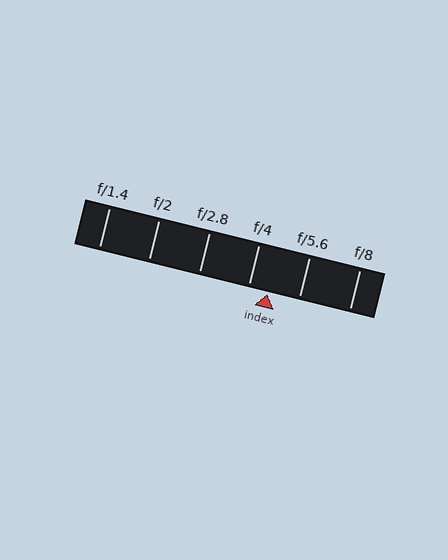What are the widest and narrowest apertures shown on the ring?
The widest aperture shown is f/1.4 and the narrowest is f/8.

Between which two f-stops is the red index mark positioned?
The index mark is between f/4 and f/5.6.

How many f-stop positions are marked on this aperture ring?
There are 6 f-stop positions marked.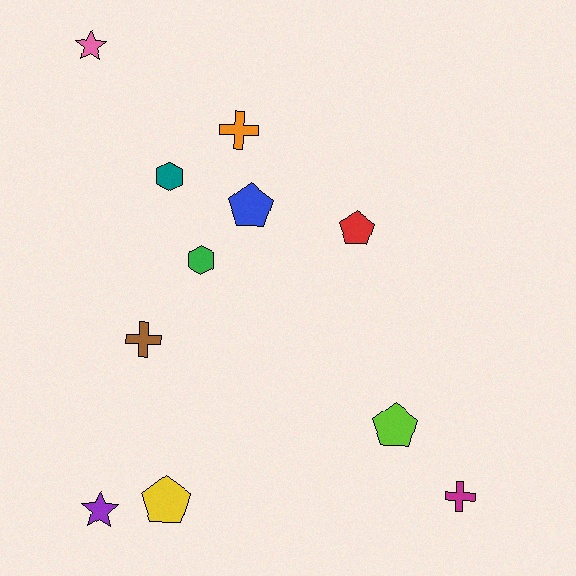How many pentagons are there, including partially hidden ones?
There are 4 pentagons.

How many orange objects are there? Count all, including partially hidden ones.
There is 1 orange object.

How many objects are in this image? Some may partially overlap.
There are 11 objects.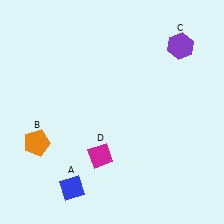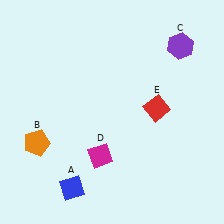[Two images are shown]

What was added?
A red diamond (E) was added in Image 2.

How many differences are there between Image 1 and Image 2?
There is 1 difference between the two images.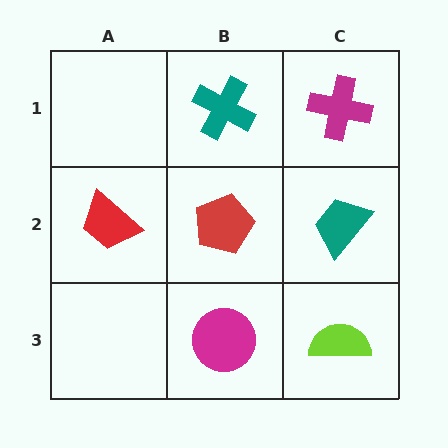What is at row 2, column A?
A red trapezoid.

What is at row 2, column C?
A teal trapezoid.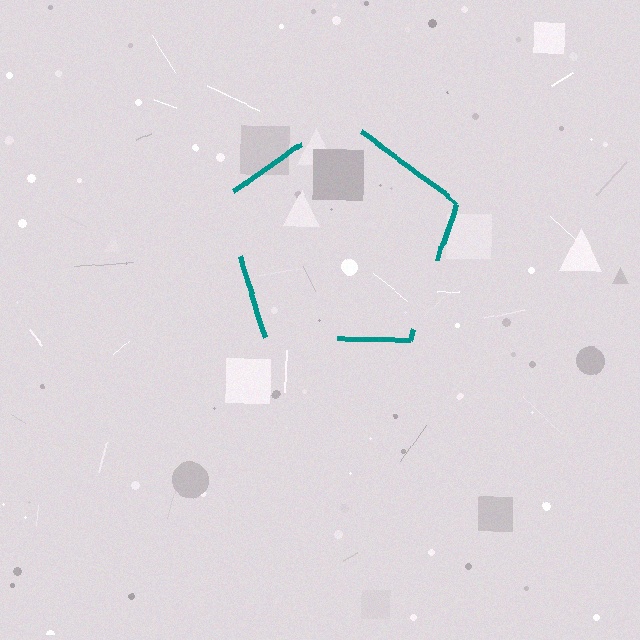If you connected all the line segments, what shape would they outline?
They would outline a pentagon.